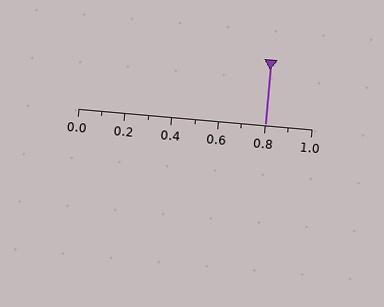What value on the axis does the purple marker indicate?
The marker indicates approximately 0.8.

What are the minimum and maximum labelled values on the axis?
The axis runs from 0.0 to 1.0.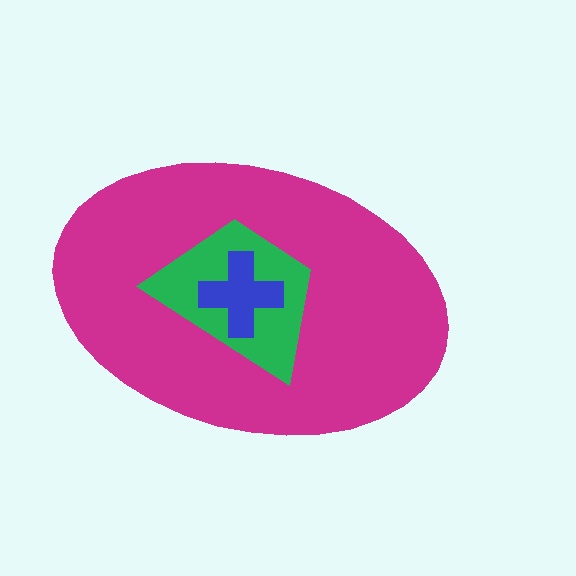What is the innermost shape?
The blue cross.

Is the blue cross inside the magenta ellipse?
Yes.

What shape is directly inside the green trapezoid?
The blue cross.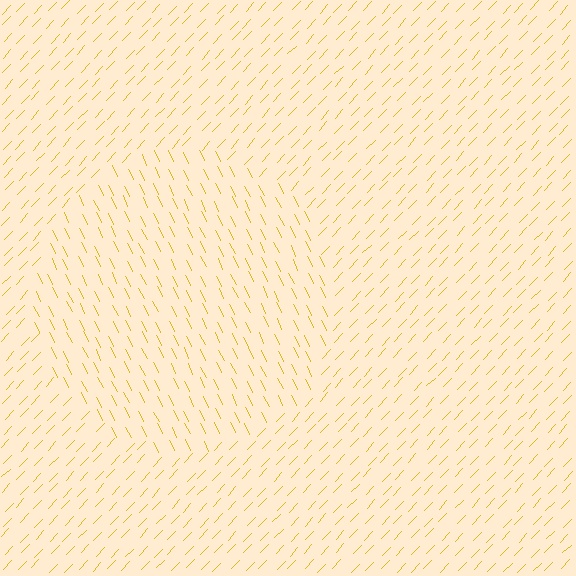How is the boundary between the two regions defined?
The boundary is defined purely by a change in line orientation (approximately 70 degrees difference). All lines are the same color and thickness.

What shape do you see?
I see a circle.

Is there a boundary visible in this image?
Yes, there is a texture boundary formed by a change in line orientation.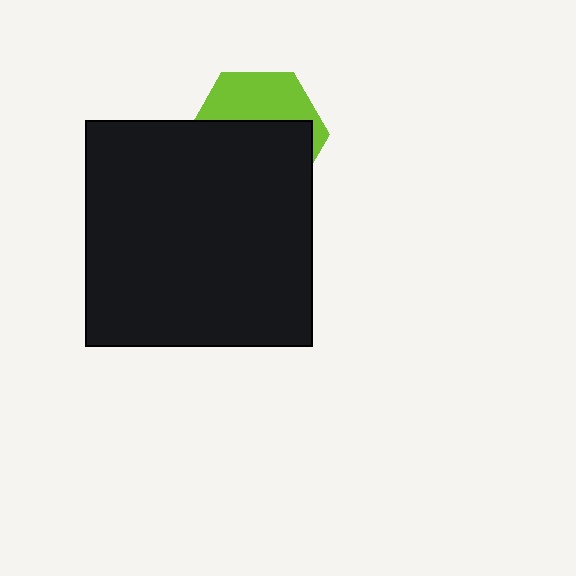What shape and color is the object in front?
The object in front is a black square.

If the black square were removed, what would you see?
You would see the complete lime hexagon.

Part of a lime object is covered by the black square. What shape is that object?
It is a hexagon.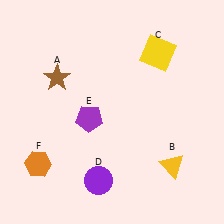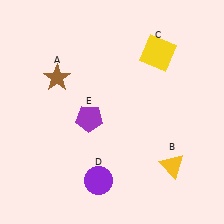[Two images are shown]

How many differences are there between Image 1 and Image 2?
There is 1 difference between the two images.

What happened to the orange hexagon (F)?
The orange hexagon (F) was removed in Image 2. It was in the bottom-left area of Image 1.